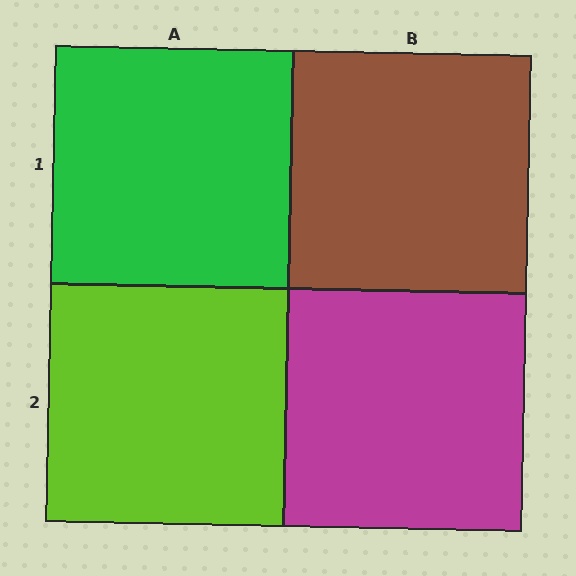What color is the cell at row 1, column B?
Brown.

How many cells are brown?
1 cell is brown.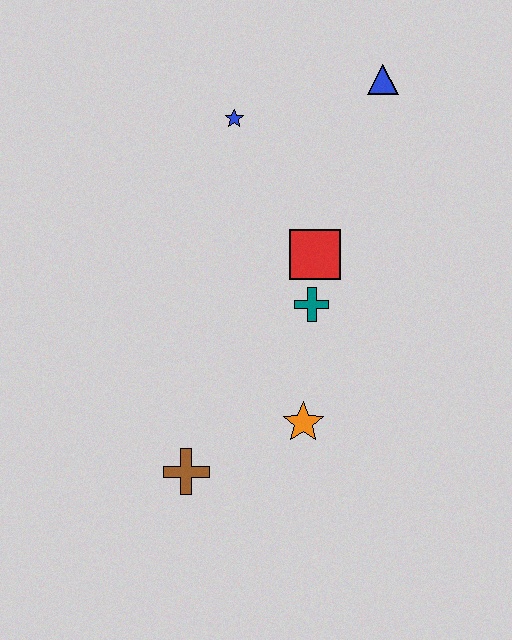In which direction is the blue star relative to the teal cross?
The blue star is above the teal cross.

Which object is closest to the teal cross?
The red square is closest to the teal cross.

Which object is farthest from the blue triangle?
The brown cross is farthest from the blue triangle.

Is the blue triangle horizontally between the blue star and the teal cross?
No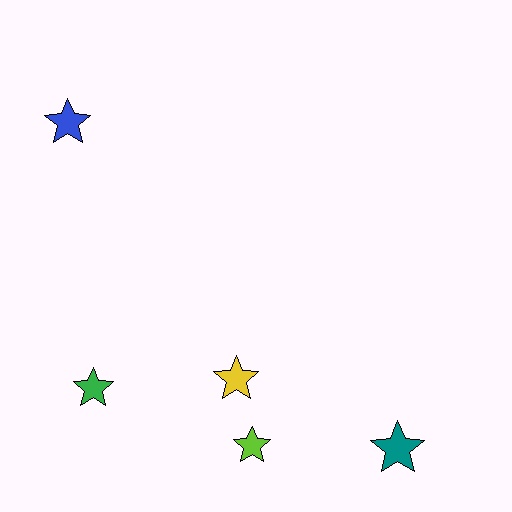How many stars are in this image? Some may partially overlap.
There are 5 stars.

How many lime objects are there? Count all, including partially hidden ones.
There is 1 lime object.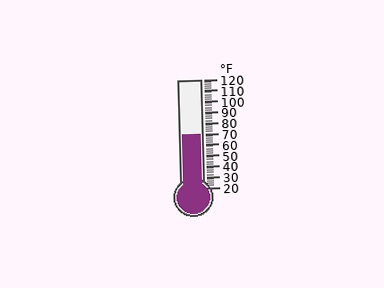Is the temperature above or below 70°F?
The temperature is at 70°F.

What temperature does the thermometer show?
The thermometer shows approximately 70°F.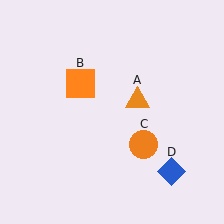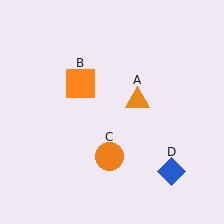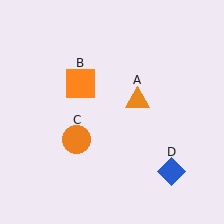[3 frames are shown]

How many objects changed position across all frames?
1 object changed position: orange circle (object C).